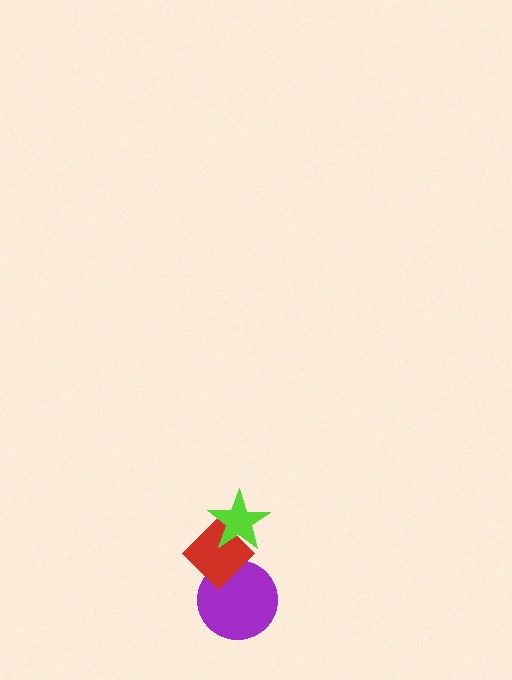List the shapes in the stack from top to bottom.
From top to bottom: the lime star, the red diamond, the purple circle.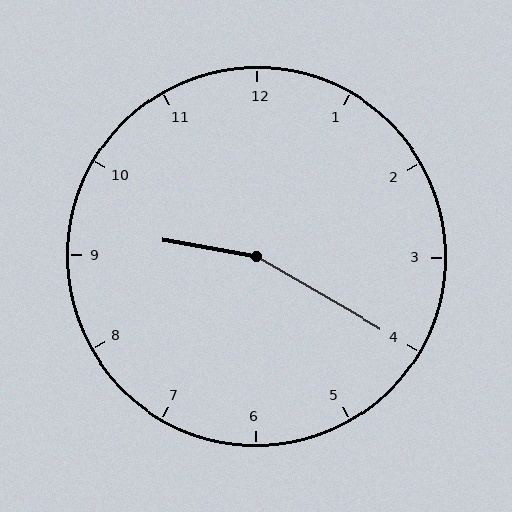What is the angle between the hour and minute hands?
Approximately 160 degrees.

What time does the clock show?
9:20.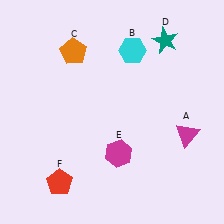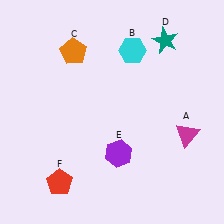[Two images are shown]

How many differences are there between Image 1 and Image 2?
There is 1 difference between the two images.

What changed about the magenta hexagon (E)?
In Image 1, E is magenta. In Image 2, it changed to purple.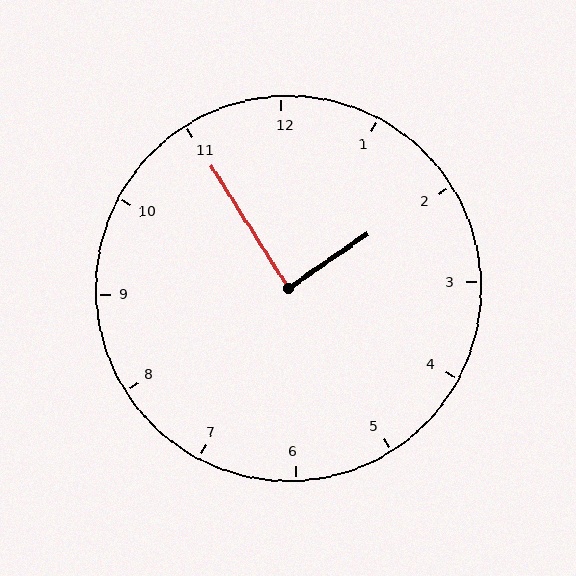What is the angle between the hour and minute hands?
Approximately 88 degrees.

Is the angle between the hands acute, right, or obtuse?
It is right.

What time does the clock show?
1:55.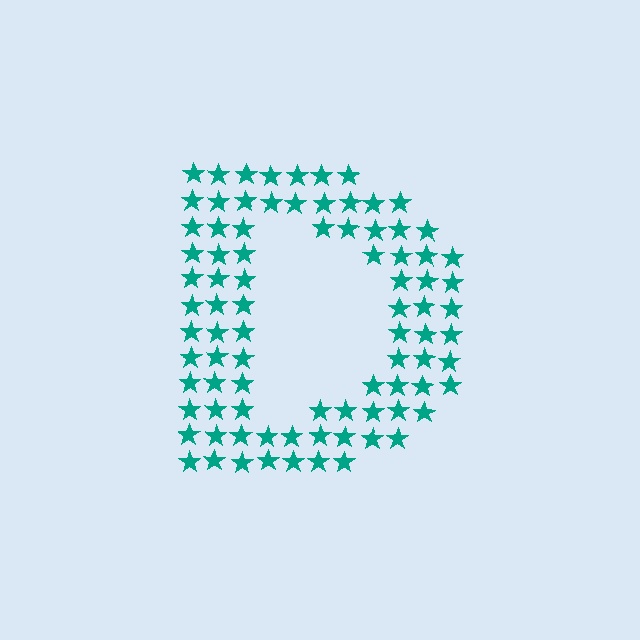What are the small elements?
The small elements are stars.